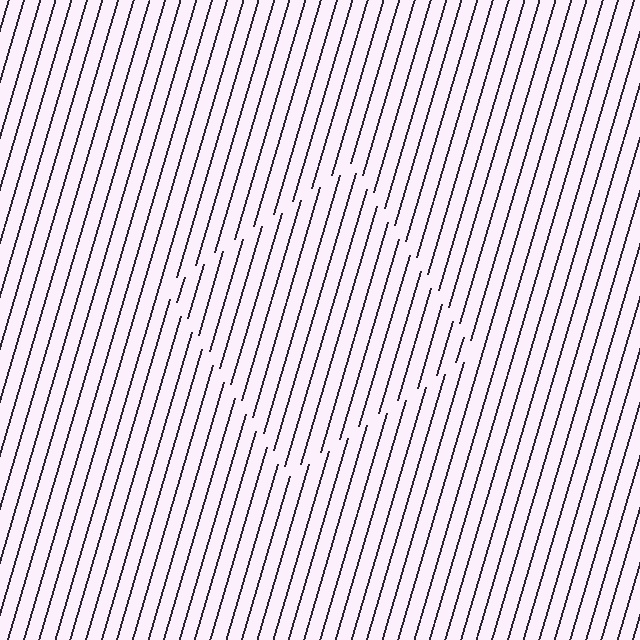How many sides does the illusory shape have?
4 sides — the line-ends trace a square.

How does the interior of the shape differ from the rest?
The interior of the shape contains the same grating, shifted by half a period — the contour is defined by the phase discontinuity where line-ends from the inner and outer gratings abut.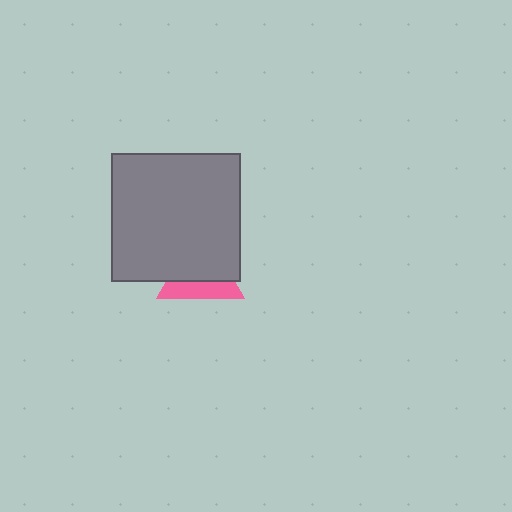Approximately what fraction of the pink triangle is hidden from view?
Roughly 59% of the pink triangle is hidden behind the gray square.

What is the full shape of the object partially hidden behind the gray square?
The partially hidden object is a pink triangle.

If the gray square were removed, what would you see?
You would see the complete pink triangle.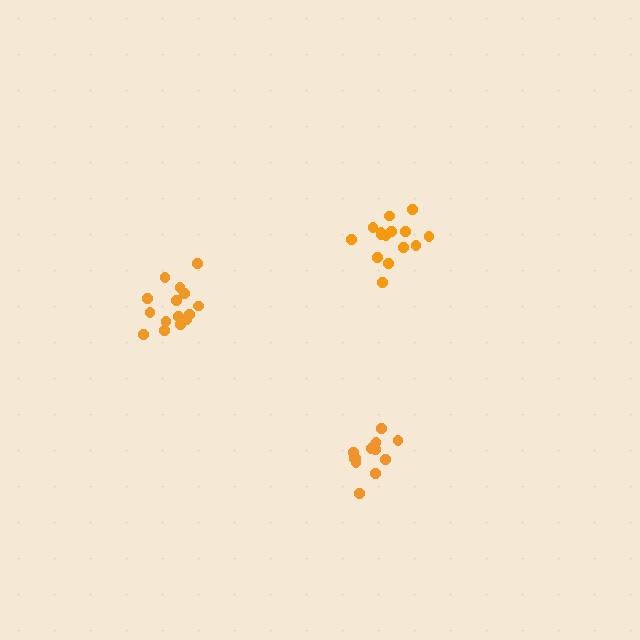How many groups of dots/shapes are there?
There are 3 groups.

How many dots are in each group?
Group 1: 15 dots, Group 2: 15 dots, Group 3: 13 dots (43 total).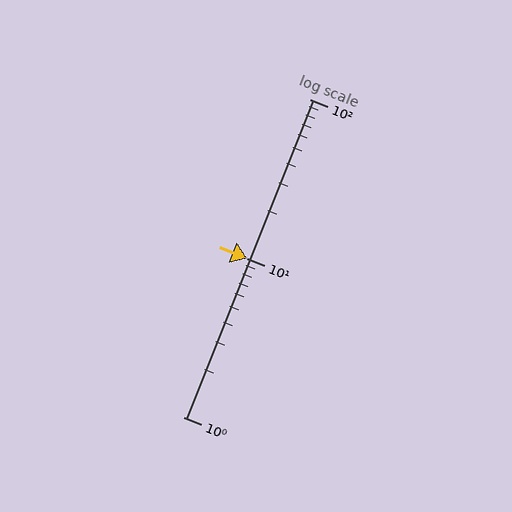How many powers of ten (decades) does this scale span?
The scale spans 2 decades, from 1 to 100.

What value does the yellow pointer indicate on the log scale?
The pointer indicates approximately 10.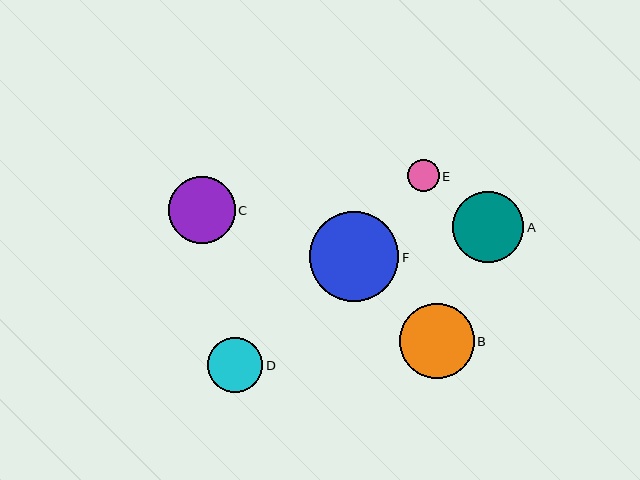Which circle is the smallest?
Circle E is the smallest with a size of approximately 32 pixels.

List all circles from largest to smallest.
From largest to smallest: F, B, A, C, D, E.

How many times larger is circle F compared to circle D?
Circle F is approximately 1.6 times the size of circle D.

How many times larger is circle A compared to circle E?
Circle A is approximately 2.2 times the size of circle E.